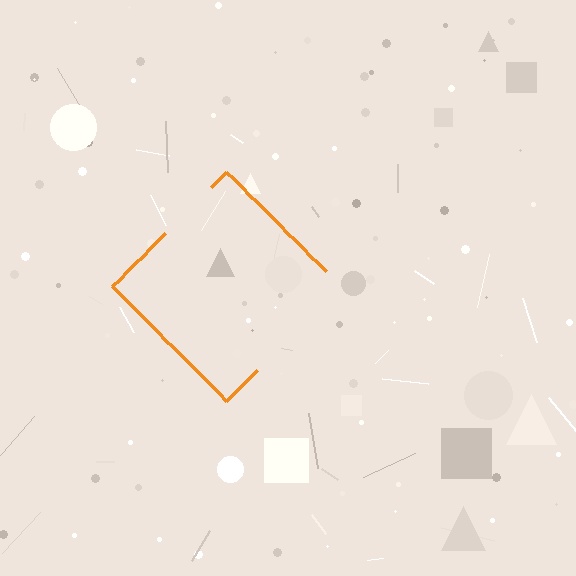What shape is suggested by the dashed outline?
The dashed outline suggests a diamond.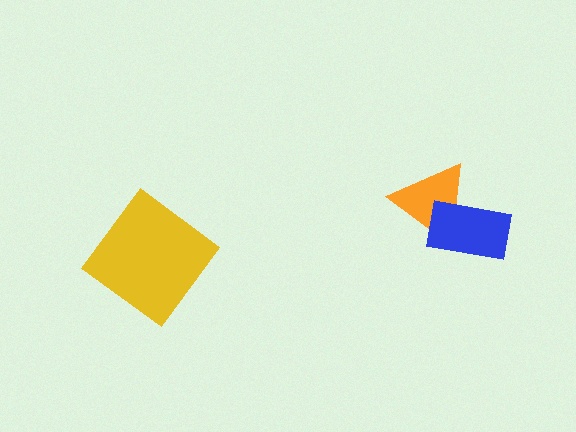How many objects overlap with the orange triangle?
1 object overlaps with the orange triangle.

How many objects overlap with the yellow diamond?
0 objects overlap with the yellow diamond.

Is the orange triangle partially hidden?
Yes, it is partially covered by another shape.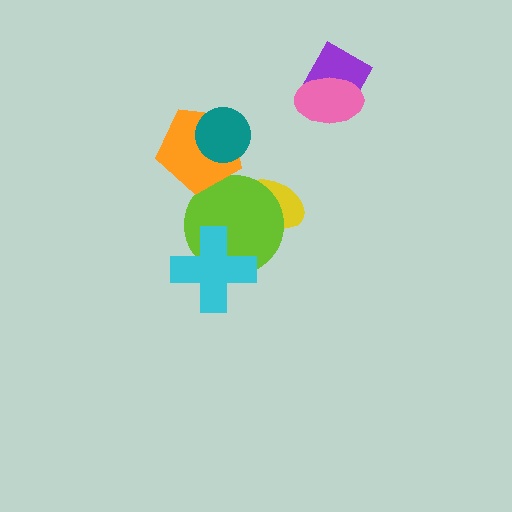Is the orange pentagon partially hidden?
Yes, it is partially covered by another shape.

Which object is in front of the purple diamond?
The pink ellipse is in front of the purple diamond.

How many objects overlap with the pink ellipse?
1 object overlaps with the pink ellipse.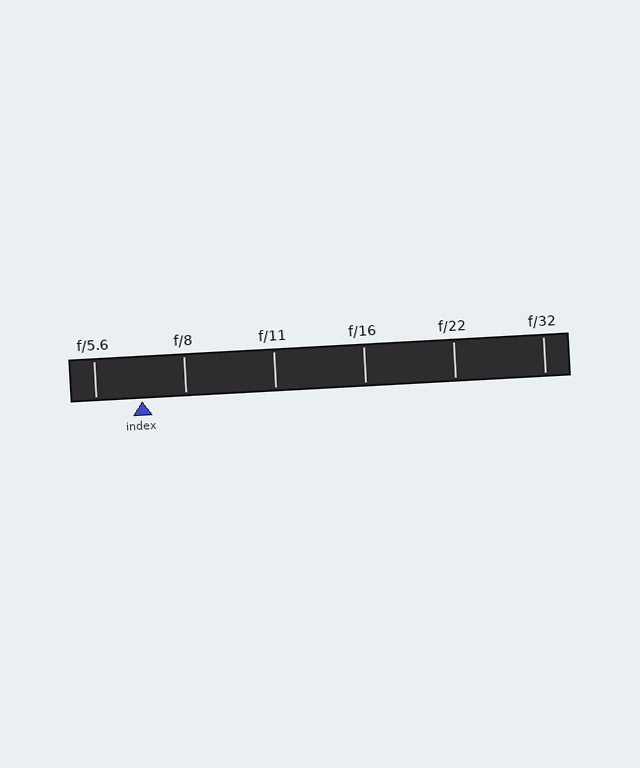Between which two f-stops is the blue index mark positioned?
The index mark is between f/5.6 and f/8.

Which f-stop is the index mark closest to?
The index mark is closest to f/8.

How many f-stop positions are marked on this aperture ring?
There are 6 f-stop positions marked.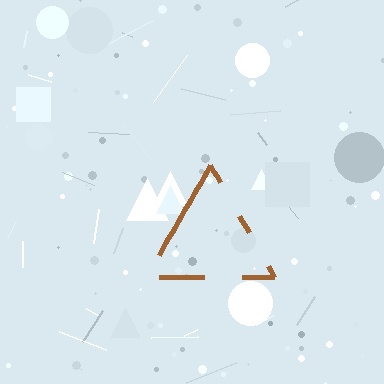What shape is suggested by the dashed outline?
The dashed outline suggests a triangle.